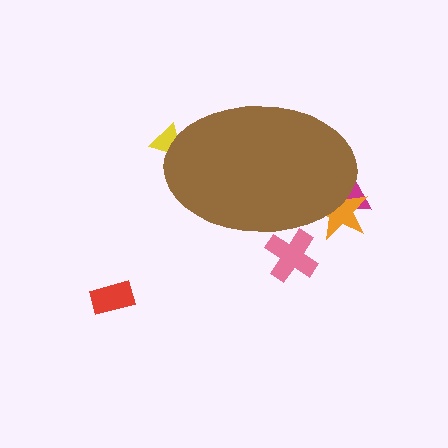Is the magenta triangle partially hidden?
Yes, the magenta triangle is partially hidden behind the brown ellipse.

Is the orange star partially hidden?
Yes, the orange star is partially hidden behind the brown ellipse.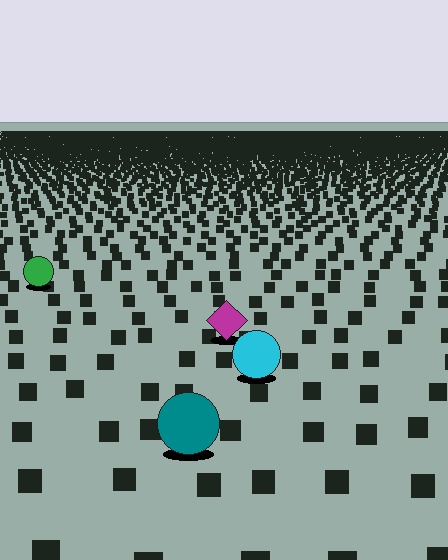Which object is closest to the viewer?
The teal circle is closest. The texture marks near it are larger and more spread out.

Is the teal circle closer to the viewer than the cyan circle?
Yes. The teal circle is closer — you can tell from the texture gradient: the ground texture is coarser near it.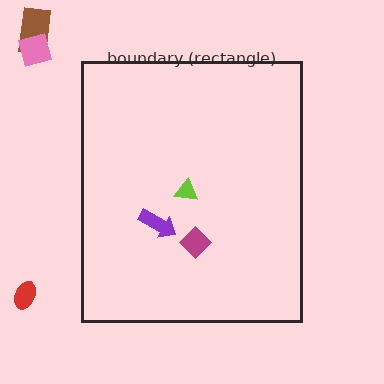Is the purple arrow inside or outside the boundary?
Inside.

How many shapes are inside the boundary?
3 inside, 3 outside.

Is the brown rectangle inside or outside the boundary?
Outside.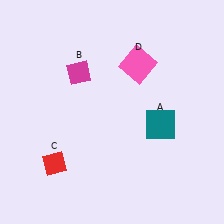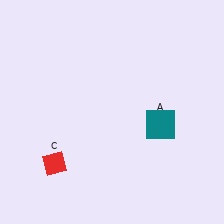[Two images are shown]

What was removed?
The magenta diamond (B), the pink square (D) were removed in Image 2.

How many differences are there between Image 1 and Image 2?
There are 2 differences between the two images.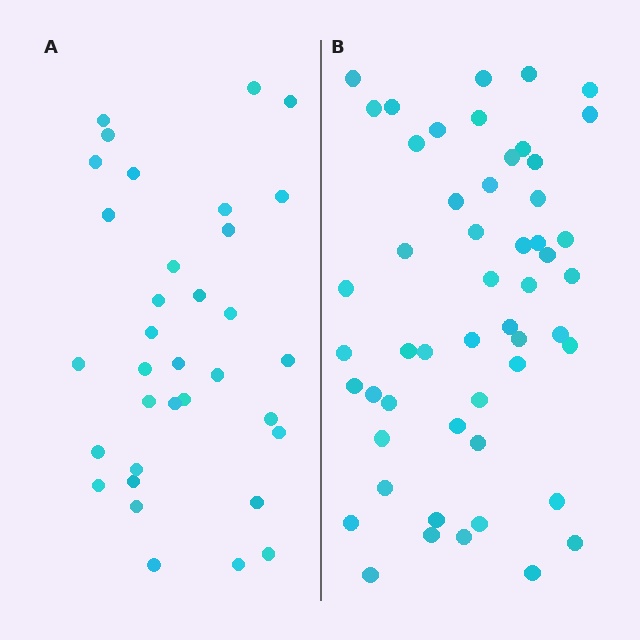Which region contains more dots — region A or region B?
Region B (the right region) has more dots.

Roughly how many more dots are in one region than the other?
Region B has approximately 20 more dots than region A.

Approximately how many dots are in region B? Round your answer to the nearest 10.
About 50 dots. (The exact count is 52, which rounds to 50.)